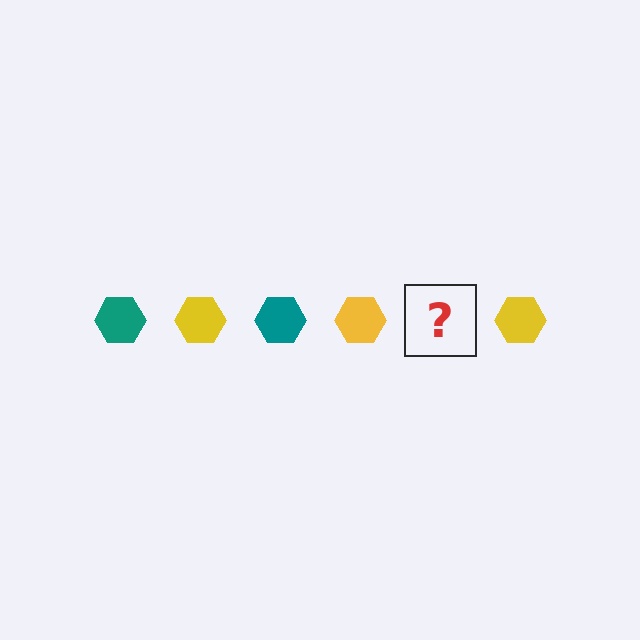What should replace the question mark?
The question mark should be replaced with a teal hexagon.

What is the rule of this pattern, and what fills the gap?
The rule is that the pattern cycles through teal, yellow hexagons. The gap should be filled with a teal hexagon.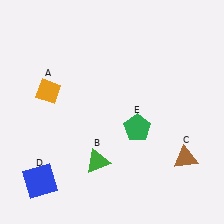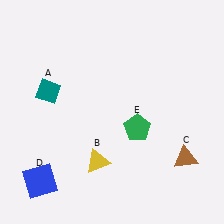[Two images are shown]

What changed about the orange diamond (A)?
In Image 1, A is orange. In Image 2, it changed to teal.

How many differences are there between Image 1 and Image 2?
There are 2 differences between the two images.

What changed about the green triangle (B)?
In Image 1, B is green. In Image 2, it changed to yellow.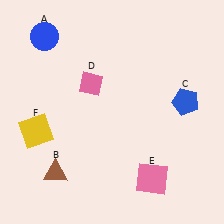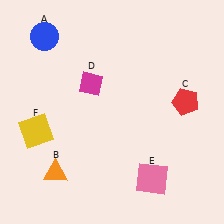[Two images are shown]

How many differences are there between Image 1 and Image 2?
There are 3 differences between the two images.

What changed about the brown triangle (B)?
In Image 1, B is brown. In Image 2, it changed to orange.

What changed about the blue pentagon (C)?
In Image 1, C is blue. In Image 2, it changed to red.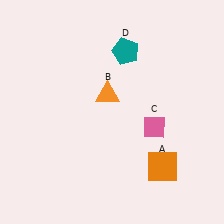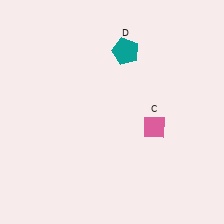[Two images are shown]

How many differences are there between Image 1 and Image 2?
There are 2 differences between the two images.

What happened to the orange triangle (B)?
The orange triangle (B) was removed in Image 2. It was in the top-left area of Image 1.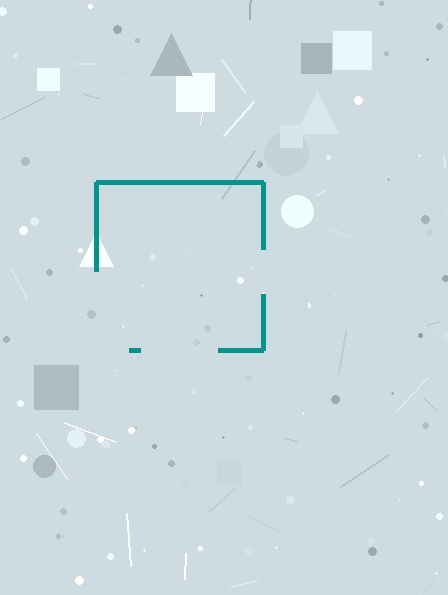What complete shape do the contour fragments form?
The contour fragments form a square.